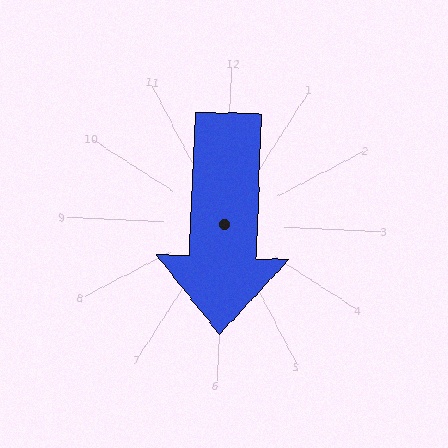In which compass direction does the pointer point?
South.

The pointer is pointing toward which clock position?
Roughly 6 o'clock.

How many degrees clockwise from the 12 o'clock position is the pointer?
Approximately 180 degrees.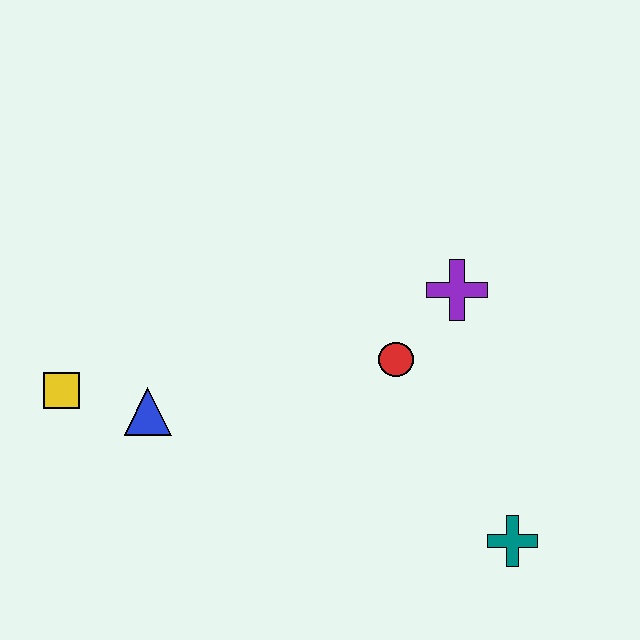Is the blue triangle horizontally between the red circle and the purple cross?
No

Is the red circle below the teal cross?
No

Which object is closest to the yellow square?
The blue triangle is closest to the yellow square.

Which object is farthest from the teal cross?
The yellow square is farthest from the teal cross.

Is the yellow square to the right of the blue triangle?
No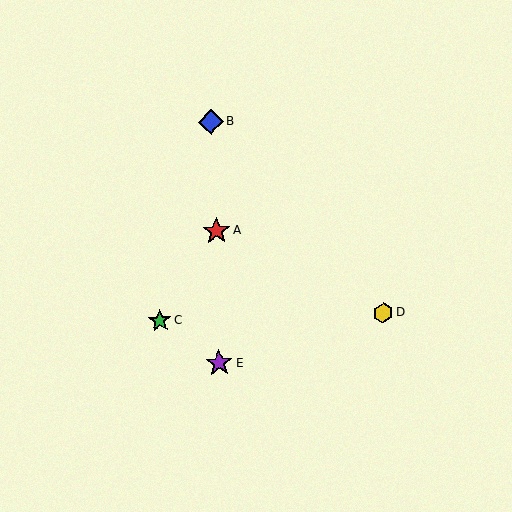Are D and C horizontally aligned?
Yes, both are at y≈313.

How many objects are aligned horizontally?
2 objects (C, D) are aligned horizontally.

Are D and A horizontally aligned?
No, D is at y≈313 and A is at y≈231.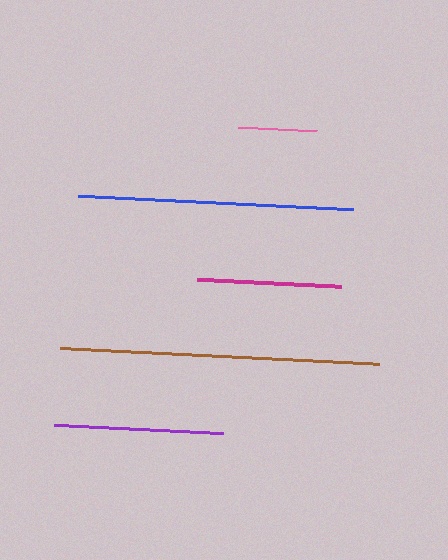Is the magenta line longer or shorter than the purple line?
The purple line is longer than the magenta line.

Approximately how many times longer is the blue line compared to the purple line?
The blue line is approximately 1.6 times the length of the purple line.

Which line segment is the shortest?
The pink line is the shortest at approximately 79 pixels.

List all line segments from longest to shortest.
From longest to shortest: brown, blue, purple, magenta, pink.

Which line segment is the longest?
The brown line is the longest at approximately 319 pixels.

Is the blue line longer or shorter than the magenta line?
The blue line is longer than the magenta line.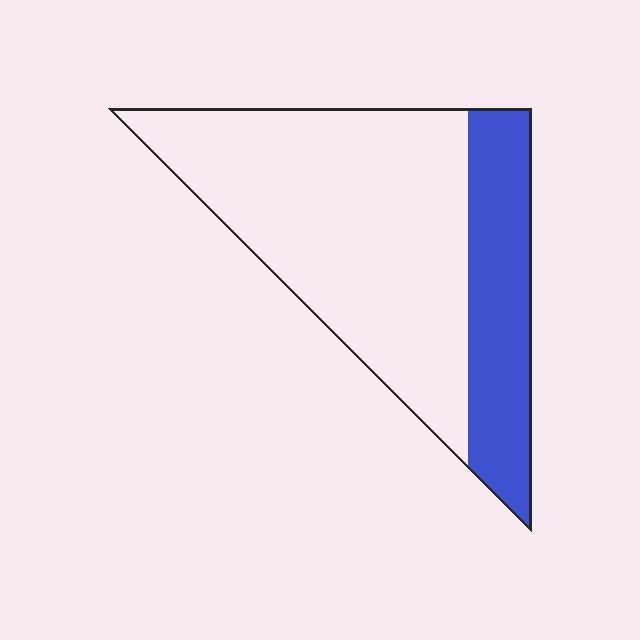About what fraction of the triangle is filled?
About one quarter (1/4).